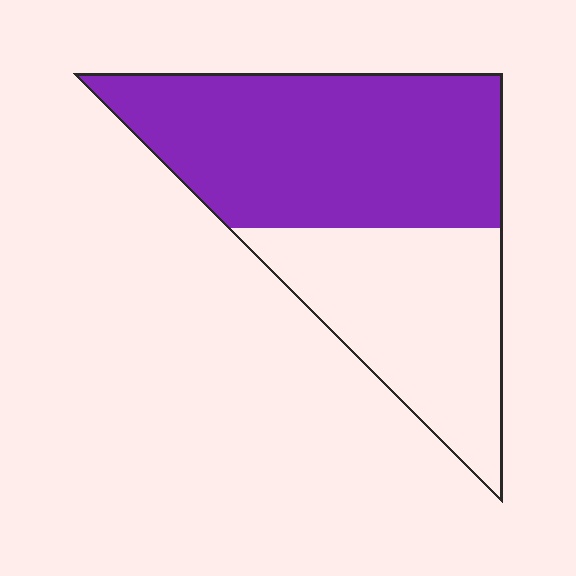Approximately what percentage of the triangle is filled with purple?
Approximately 60%.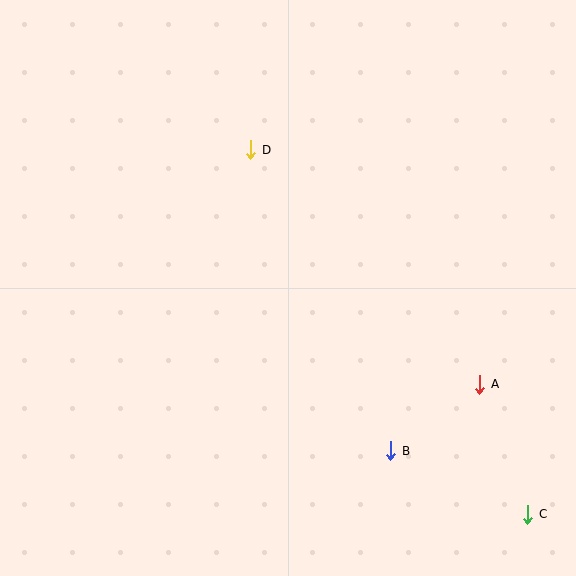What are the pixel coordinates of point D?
Point D is at (251, 150).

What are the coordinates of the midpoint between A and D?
The midpoint between A and D is at (365, 267).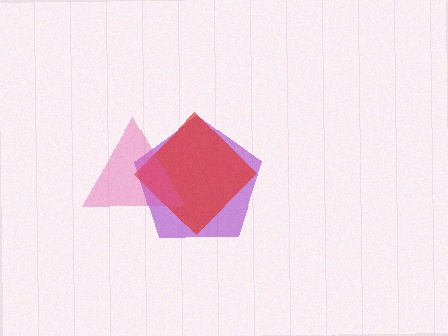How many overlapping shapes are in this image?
There are 3 overlapping shapes in the image.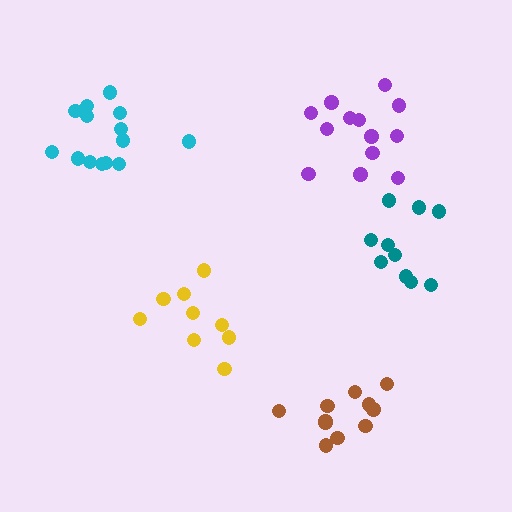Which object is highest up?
The cyan cluster is topmost.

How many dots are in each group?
Group 1: 14 dots, Group 2: 9 dots, Group 3: 10 dots, Group 4: 13 dots, Group 5: 11 dots (57 total).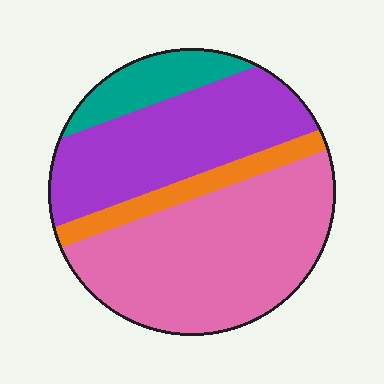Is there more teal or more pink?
Pink.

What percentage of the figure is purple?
Purple covers roughly 35% of the figure.